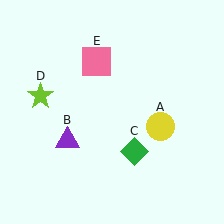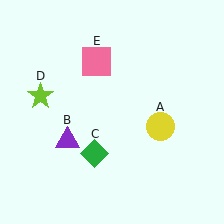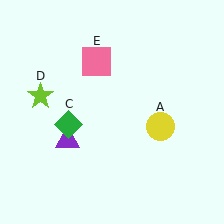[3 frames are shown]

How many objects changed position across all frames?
1 object changed position: green diamond (object C).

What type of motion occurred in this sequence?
The green diamond (object C) rotated clockwise around the center of the scene.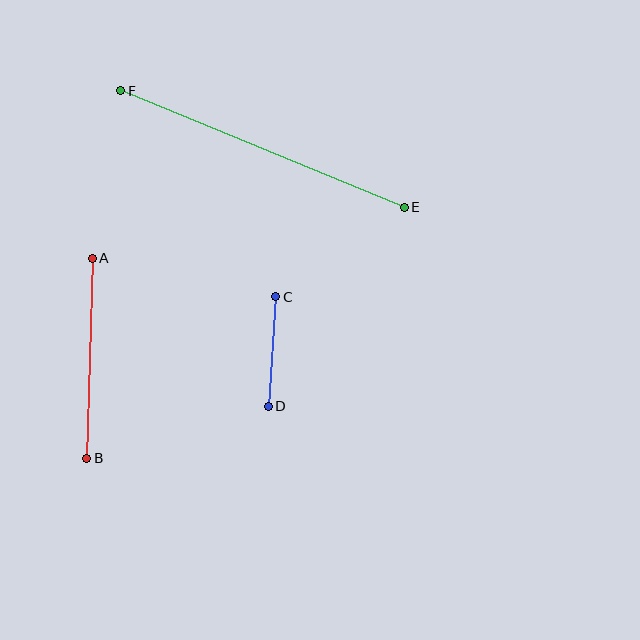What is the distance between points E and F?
The distance is approximately 307 pixels.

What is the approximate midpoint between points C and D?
The midpoint is at approximately (272, 352) pixels.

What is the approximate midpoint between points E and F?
The midpoint is at approximately (263, 149) pixels.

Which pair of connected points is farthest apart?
Points E and F are farthest apart.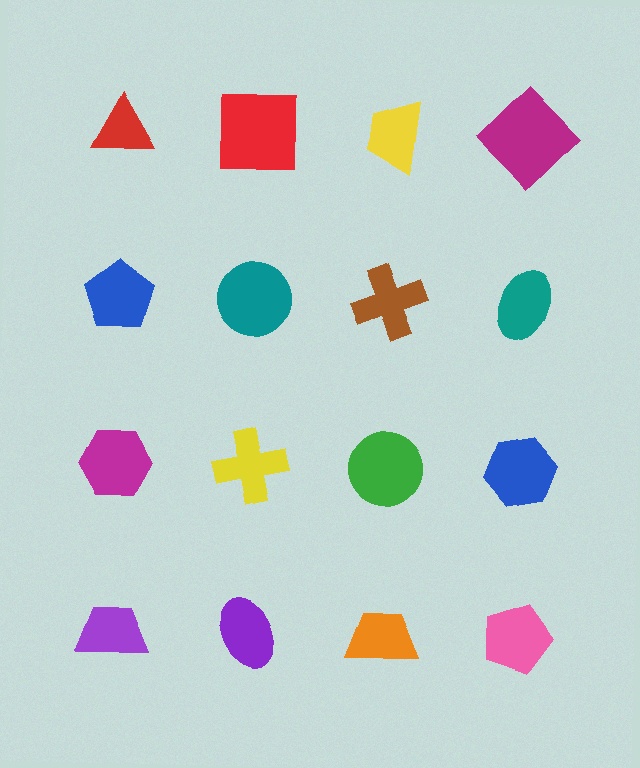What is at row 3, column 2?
A yellow cross.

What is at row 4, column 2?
A purple ellipse.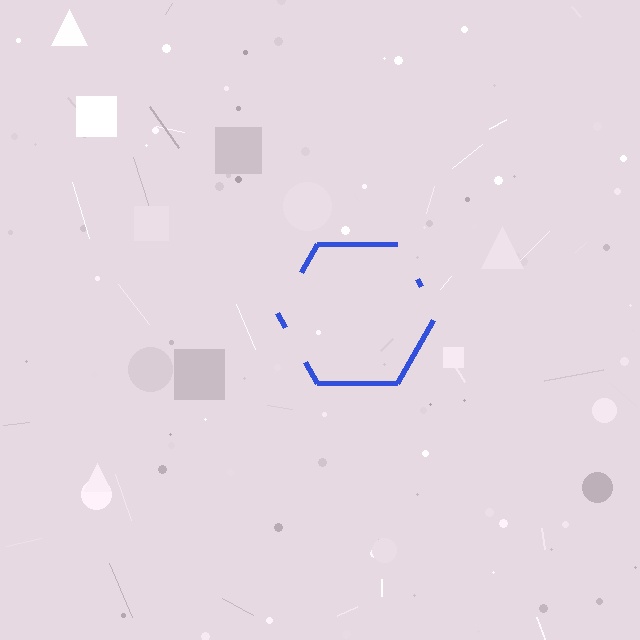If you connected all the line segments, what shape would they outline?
They would outline a hexagon.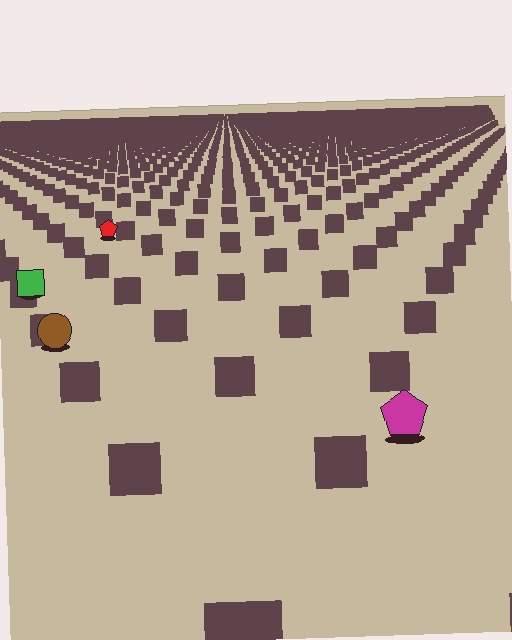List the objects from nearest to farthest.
From nearest to farthest: the magenta pentagon, the brown circle, the green square, the red pentagon.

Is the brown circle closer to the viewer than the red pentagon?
Yes. The brown circle is closer — you can tell from the texture gradient: the ground texture is coarser near it.